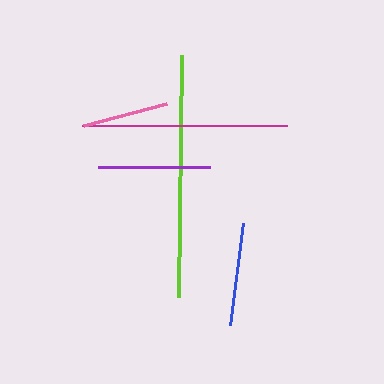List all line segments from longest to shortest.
From longest to shortest: lime, magenta, purple, blue, pink.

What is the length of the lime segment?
The lime segment is approximately 243 pixels long.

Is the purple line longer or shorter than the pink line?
The purple line is longer than the pink line.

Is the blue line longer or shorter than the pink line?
The blue line is longer than the pink line.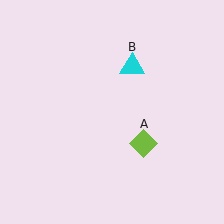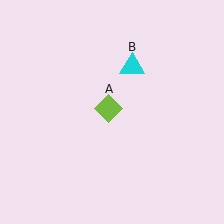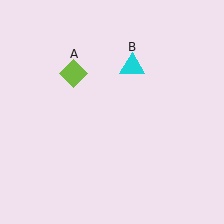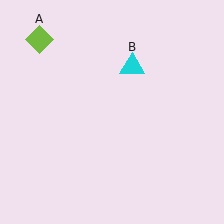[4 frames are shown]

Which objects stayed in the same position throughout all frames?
Cyan triangle (object B) remained stationary.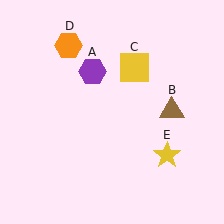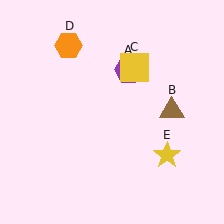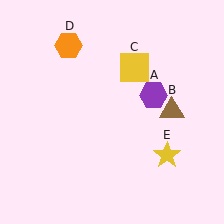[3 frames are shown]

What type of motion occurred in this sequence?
The purple hexagon (object A) rotated clockwise around the center of the scene.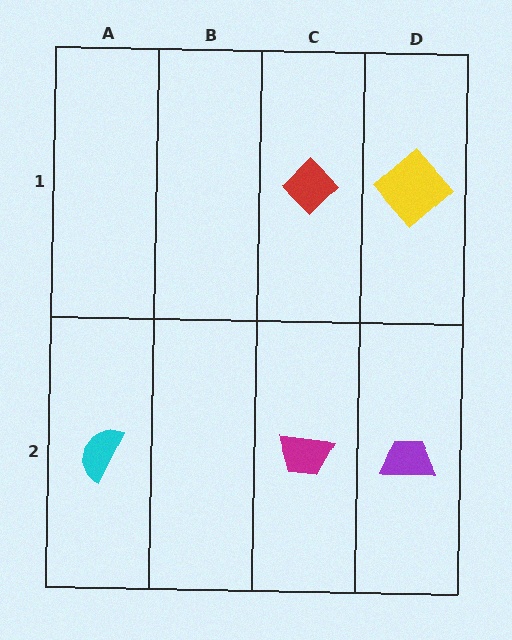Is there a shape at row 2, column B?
No, that cell is empty.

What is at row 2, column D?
A purple trapezoid.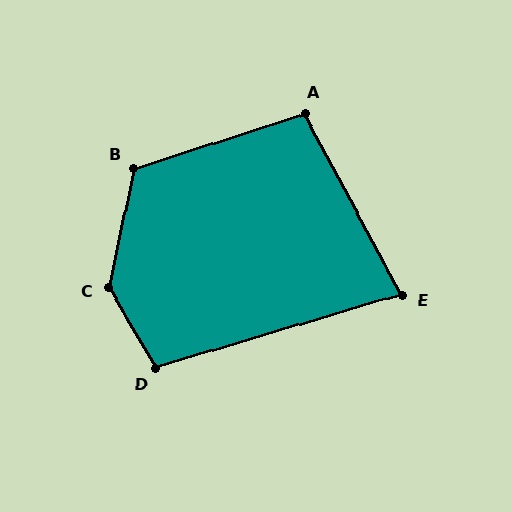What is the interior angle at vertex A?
Approximately 100 degrees (obtuse).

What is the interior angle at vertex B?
Approximately 119 degrees (obtuse).